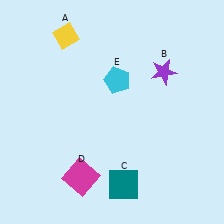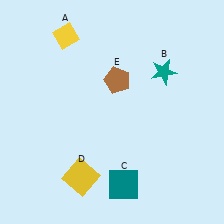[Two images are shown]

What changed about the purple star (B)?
In Image 1, B is purple. In Image 2, it changed to teal.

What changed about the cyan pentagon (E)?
In Image 1, E is cyan. In Image 2, it changed to brown.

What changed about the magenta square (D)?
In Image 1, D is magenta. In Image 2, it changed to yellow.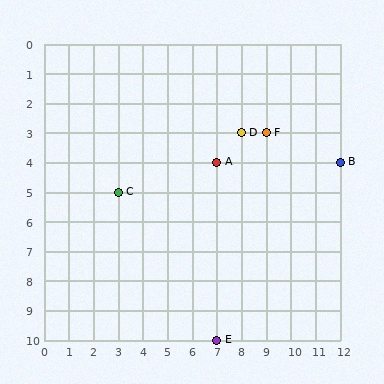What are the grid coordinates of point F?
Point F is at grid coordinates (9, 3).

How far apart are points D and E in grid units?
Points D and E are 1 column and 7 rows apart (about 7.1 grid units diagonally).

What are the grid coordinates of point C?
Point C is at grid coordinates (3, 5).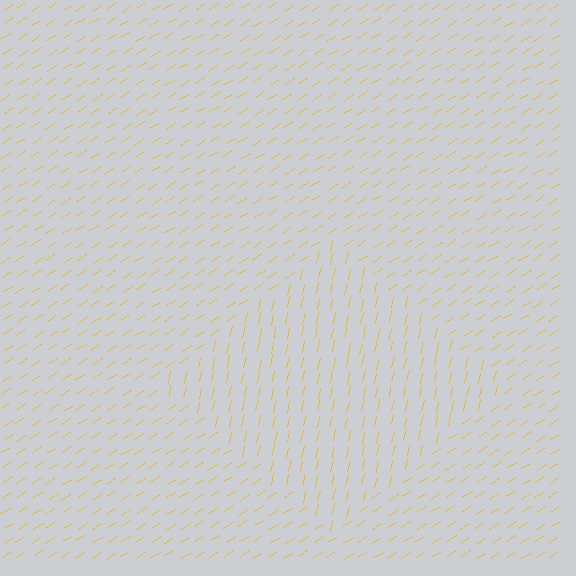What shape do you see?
I see a diamond.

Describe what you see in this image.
The image is filled with small yellow line segments. A diamond region in the image has lines oriented differently from the surrounding lines, creating a visible texture boundary.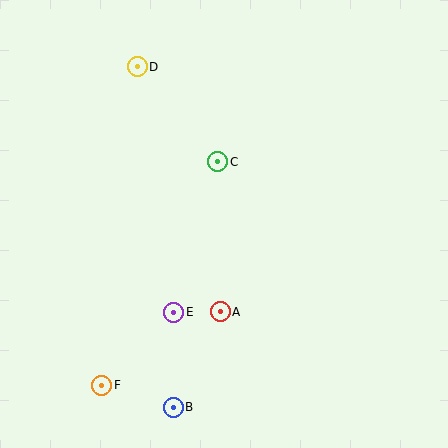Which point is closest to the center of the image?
Point C at (218, 162) is closest to the center.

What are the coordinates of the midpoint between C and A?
The midpoint between C and A is at (219, 237).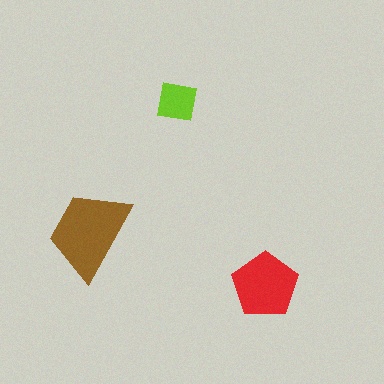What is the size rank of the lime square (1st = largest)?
3rd.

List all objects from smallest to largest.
The lime square, the red pentagon, the brown trapezoid.